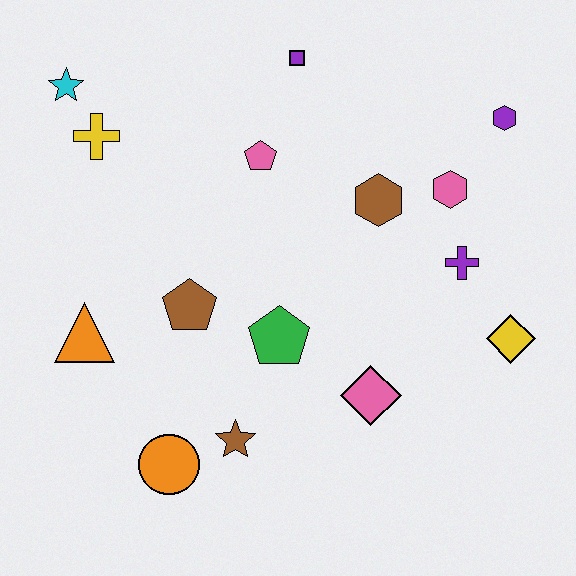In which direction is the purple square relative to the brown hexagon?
The purple square is above the brown hexagon.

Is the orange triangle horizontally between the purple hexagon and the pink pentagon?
No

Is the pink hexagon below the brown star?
No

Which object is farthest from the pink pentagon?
The orange circle is farthest from the pink pentagon.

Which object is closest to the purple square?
The pink pentagon is closest to the purple square.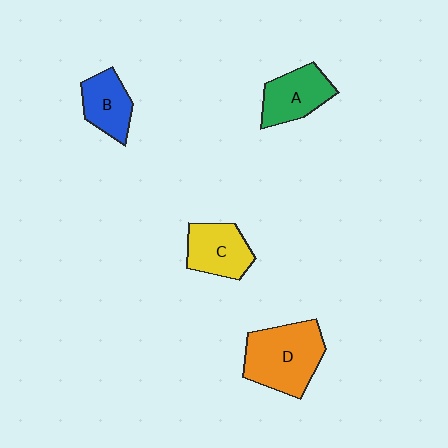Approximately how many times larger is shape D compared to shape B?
Approximately 1.7 times.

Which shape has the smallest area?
Shape B (blue).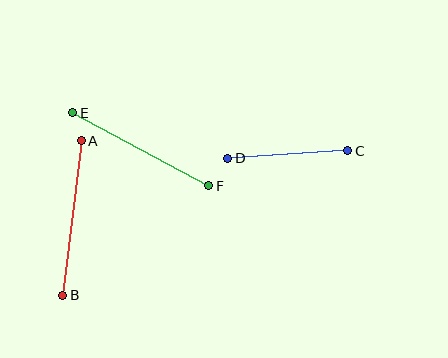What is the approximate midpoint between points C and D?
The midpoint is at approximately (288, 154) pixels.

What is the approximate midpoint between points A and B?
The midpoint is at approximately (72, 218) pixels.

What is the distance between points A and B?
The distance is approximately 156 pixels.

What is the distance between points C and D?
The distance is approximately 121 pixels.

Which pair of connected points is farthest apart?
Points A and B are farthest apart.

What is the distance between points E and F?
The distance is approximately 155 pixels.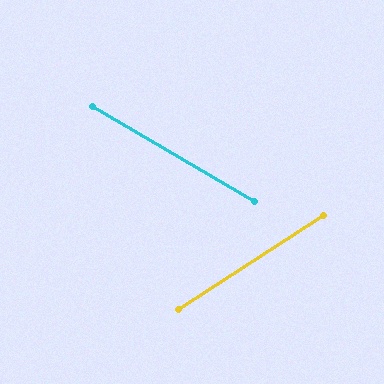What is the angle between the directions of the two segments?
Approximately 63 degrees.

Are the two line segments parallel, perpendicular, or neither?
Neither parallel nor perpendicular — they differ by about 63°.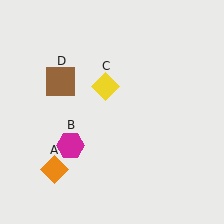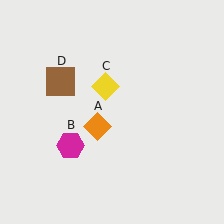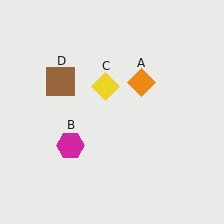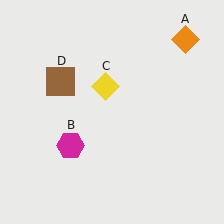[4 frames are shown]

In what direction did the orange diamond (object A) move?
The orange diamond (object A) moved up and to the right.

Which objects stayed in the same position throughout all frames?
Magenta hexagon (object B) and yellow diamond (object C) and brown square (object D) remained stationary.